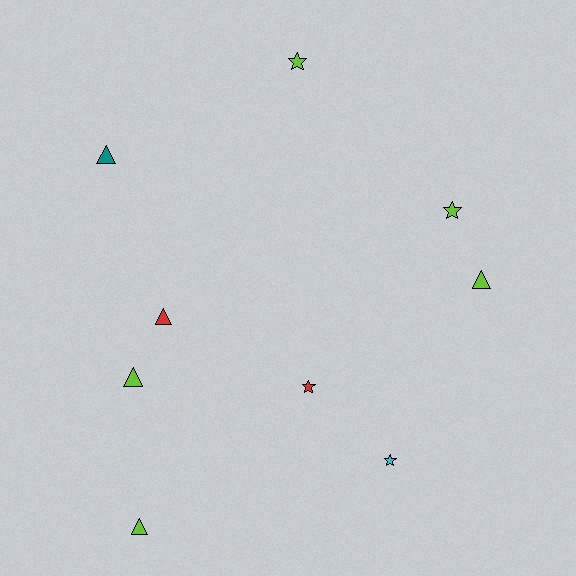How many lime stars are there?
There are 2 lime stars.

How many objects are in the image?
There are 9 objects.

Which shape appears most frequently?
Triangle, with 5 objects.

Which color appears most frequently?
Lime, with 5 objects.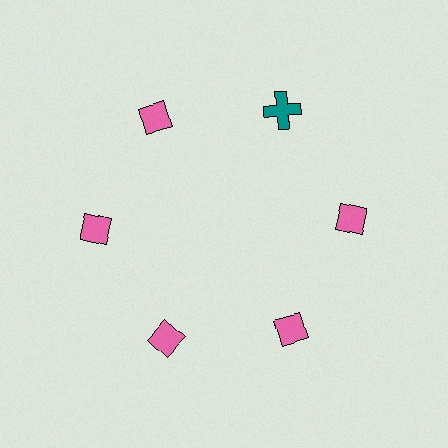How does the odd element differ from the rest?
It differs in both color (teal instead of pink) and shape (cross instead of diamond).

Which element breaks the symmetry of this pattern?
The teal cross at roughly the 1 o'clock position breaks the symmetry. All other shapes are pink diamonds.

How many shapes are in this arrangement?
There are 6 shapes arranged in a ring pattern.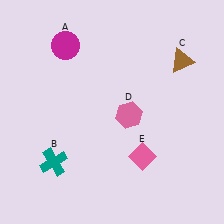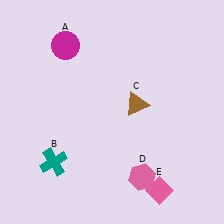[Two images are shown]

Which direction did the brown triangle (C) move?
The brown triangle (C) moved left.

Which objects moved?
The objects that moved are: the brown triangle (C), the pink hexagon (D), the pink diamond (E).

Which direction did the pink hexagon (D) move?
The pink hexagon (D) moved down.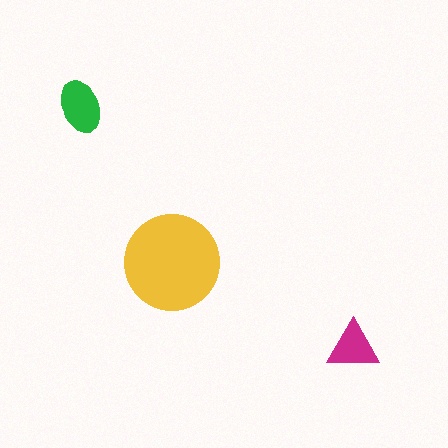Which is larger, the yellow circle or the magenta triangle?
The yellow circle.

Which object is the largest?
The yellow circle.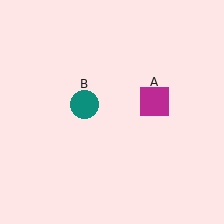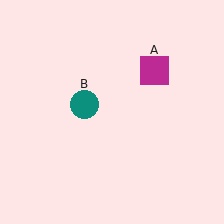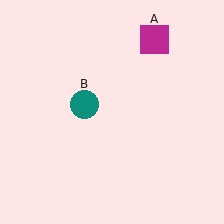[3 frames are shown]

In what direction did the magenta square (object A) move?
The magenta square (object A) moved up.